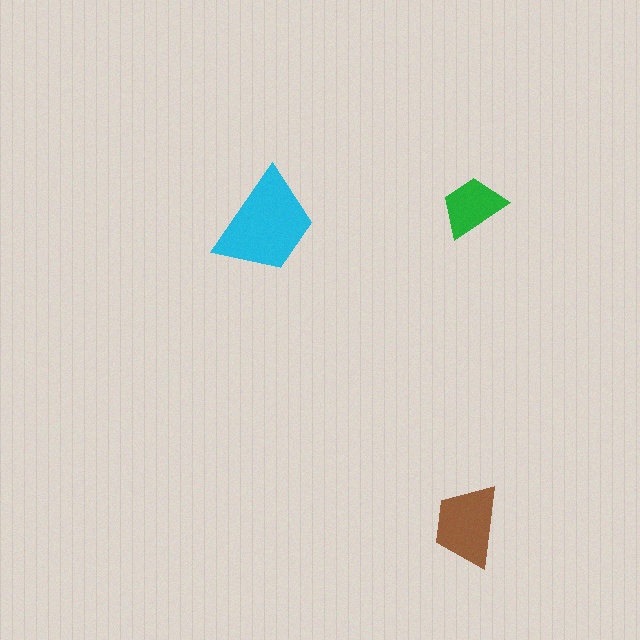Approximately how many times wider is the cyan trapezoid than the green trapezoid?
About 1.5 times wider.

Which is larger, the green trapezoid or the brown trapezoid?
The brown one.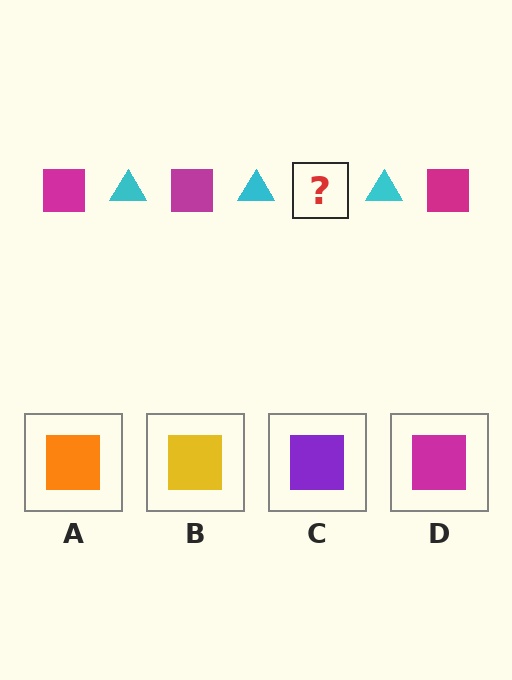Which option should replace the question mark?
Option D.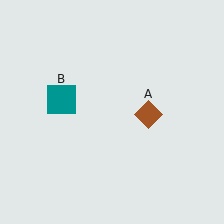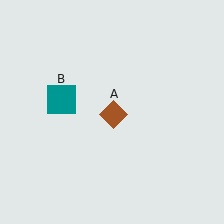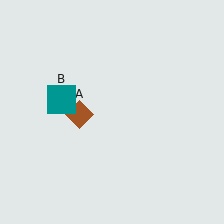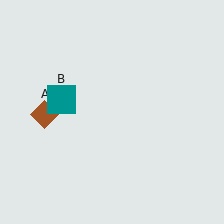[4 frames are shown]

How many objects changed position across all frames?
1 object changed position: brown diamond (object A).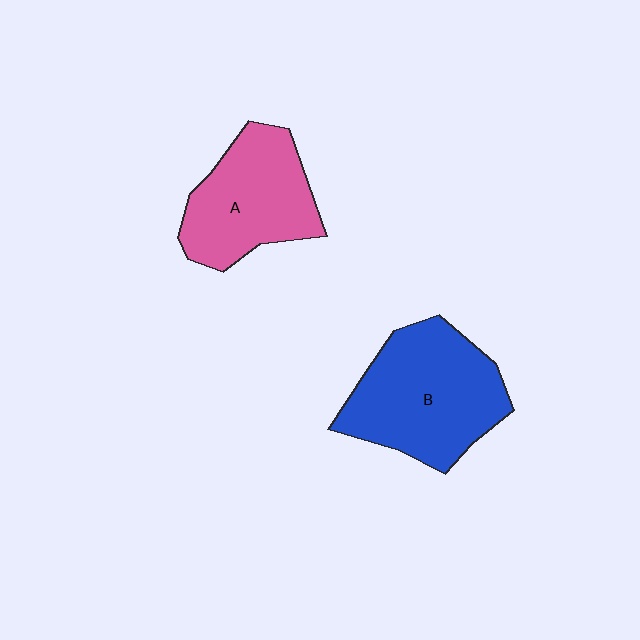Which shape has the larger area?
Shape B (blue).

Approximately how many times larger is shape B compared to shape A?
Approximately 1.3 times.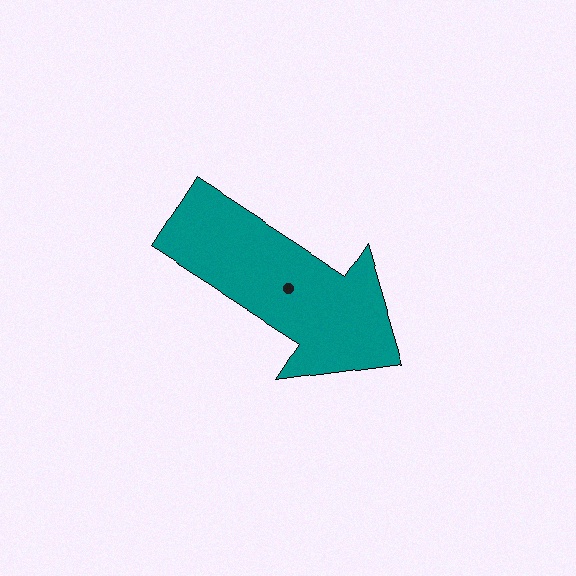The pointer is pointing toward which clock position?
Roughly 4 o'clock.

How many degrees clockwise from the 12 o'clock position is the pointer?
Approximately 123 degrees.